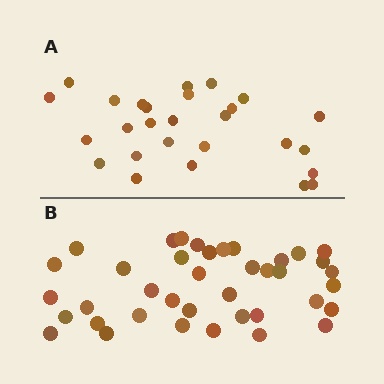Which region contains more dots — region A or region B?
Region B (the bottom region) has more dots.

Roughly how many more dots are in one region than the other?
Region B has roughly 12 or so more dots than region A.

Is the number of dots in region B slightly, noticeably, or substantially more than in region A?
Region B has noticeably more, but not dramatically so. The ratio is roughly 1.4 to 1.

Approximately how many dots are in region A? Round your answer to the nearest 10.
About 30 dots. (The exact count is 27, which rounds to 30.)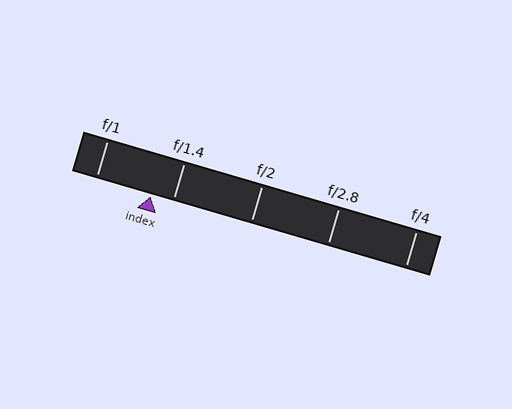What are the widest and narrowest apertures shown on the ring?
The widest aperture shown is f/1 and the narrowest is f/4.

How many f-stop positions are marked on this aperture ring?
There are 5 f-stop positions marked.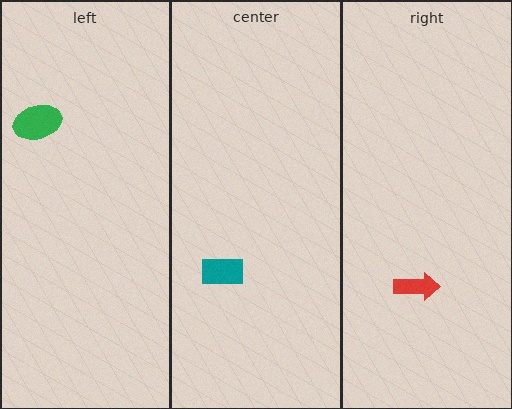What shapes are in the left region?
The green ellipse.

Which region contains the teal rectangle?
The center region.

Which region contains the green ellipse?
The left region.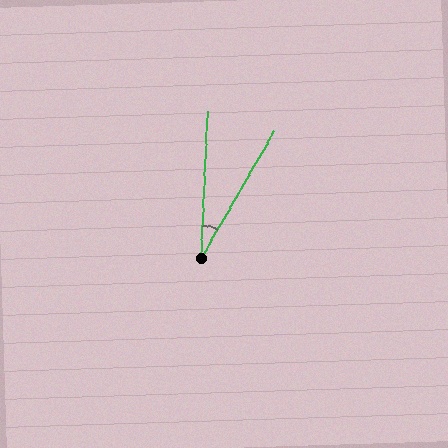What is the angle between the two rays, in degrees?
Approximately 27 degrees.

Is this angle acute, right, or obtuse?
It is acute.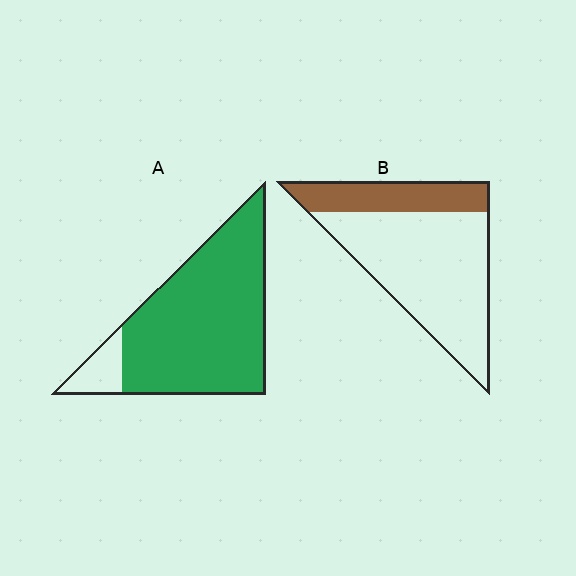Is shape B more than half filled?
No.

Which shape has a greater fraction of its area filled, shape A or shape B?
Shape A.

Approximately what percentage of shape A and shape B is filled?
A is approximately 90% and B is approximately 25%.